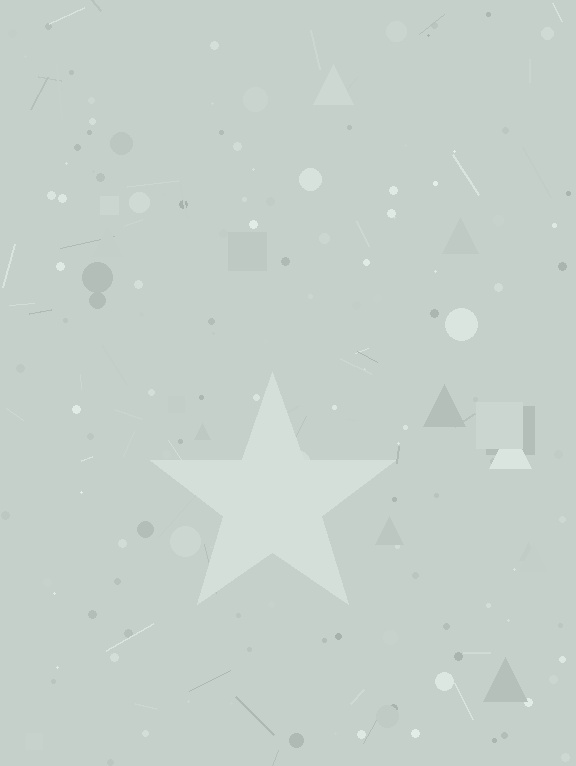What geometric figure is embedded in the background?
A star is embedded in the background.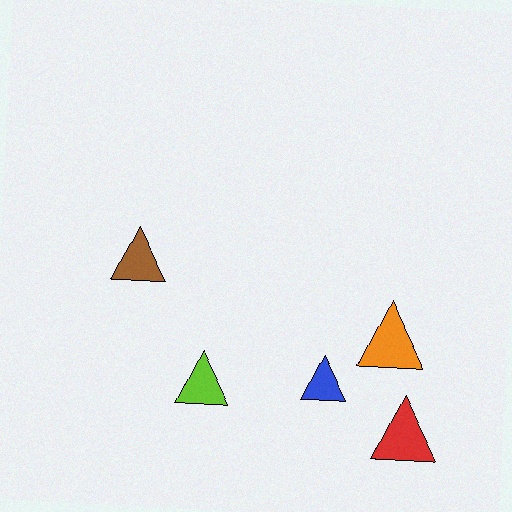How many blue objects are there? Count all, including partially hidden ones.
There is 1 blue object.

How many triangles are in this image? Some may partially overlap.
There are 5 triangles.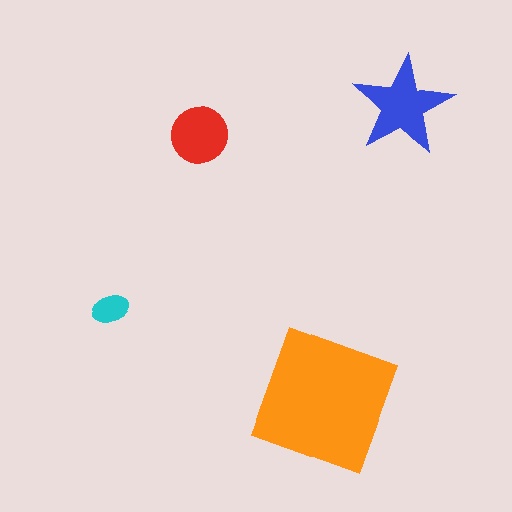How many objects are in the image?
There are 4 objects in the image.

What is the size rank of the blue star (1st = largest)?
2nd.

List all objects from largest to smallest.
The orange square, the blue star, the red circle, the cyan ellipse.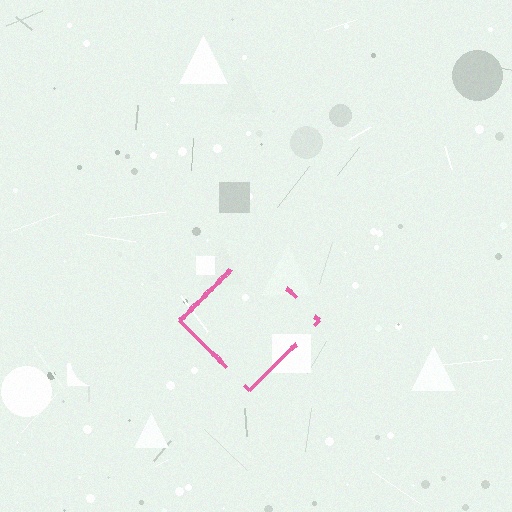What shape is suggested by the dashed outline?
The dashed outline suggests a diamond.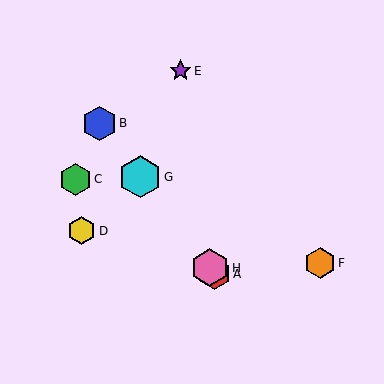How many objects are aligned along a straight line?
4 objects (A, B, G, H) are aligned along a straight line.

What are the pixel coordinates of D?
Object D is at (82, 231).